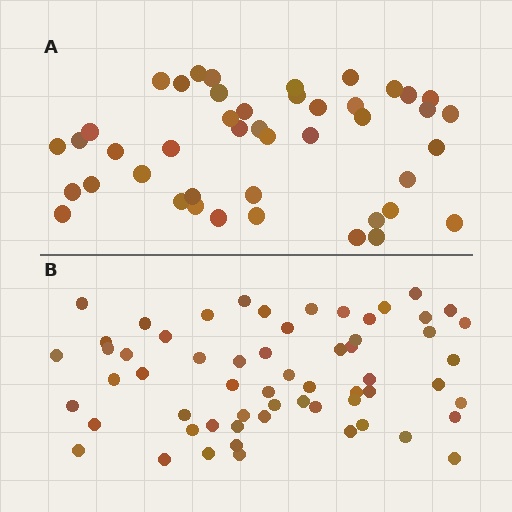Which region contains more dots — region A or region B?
Region B (the bottom region) has more dots.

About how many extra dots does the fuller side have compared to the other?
Region B has approximately 15 more dots than region A.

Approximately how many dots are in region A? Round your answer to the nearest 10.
About 40 dots. (The exact count is 44, which rounds to 40.)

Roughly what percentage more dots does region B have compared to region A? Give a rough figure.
About 35% more.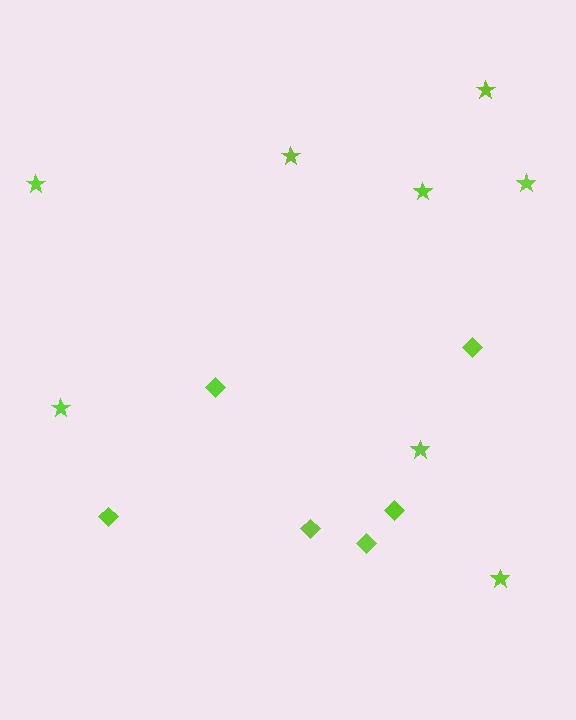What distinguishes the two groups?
There are 2 groups: one group of stars (8) and one group of diamonds (6).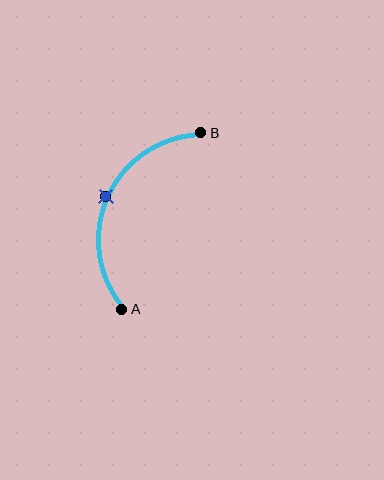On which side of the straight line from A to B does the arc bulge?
The arc bulges to the left of the straight line connecting A and B.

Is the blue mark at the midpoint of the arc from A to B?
Yes. The blue mark lies on the arc at equal arc-length from both A and B — it is the arc midpoint.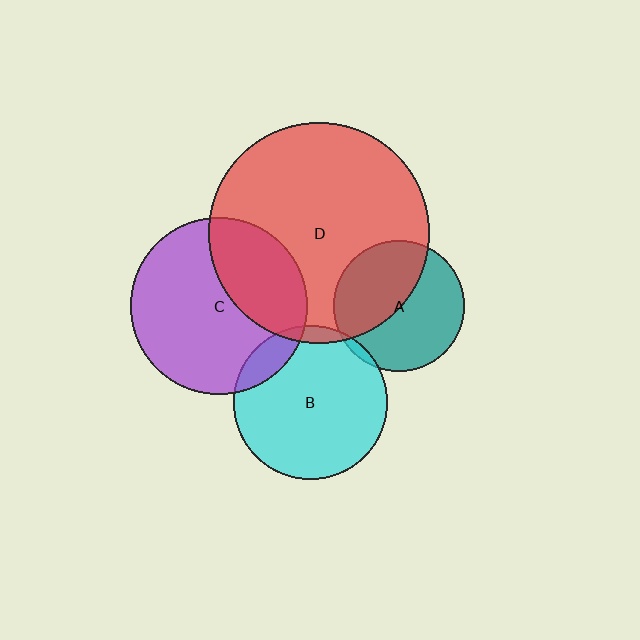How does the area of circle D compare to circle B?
Approximately 2.1 times.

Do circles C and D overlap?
Yes.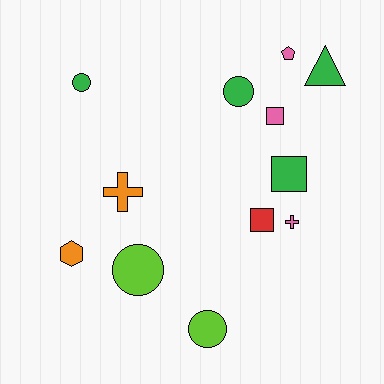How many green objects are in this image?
There are 4 green objects.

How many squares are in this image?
There are 3 squares.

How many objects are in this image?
There are 12 objects.